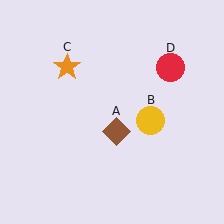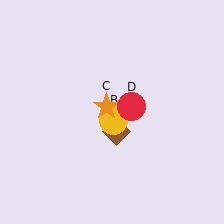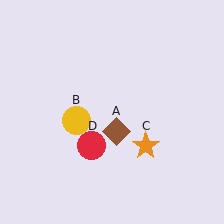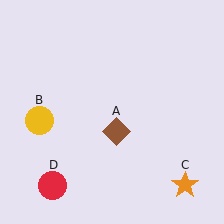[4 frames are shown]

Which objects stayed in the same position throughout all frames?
Brown diamond (object A) remained stationary.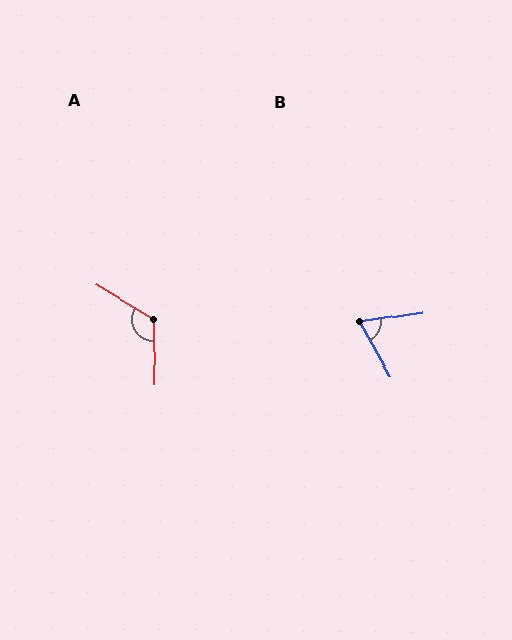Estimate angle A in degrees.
Approximately 122 degrees.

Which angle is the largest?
A, at approximately 122 degrees.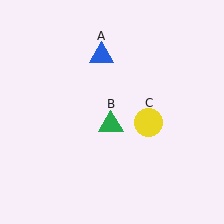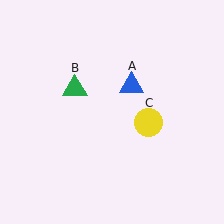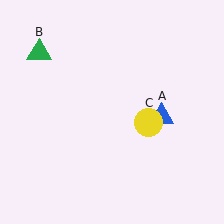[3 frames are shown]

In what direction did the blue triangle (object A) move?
The blue triangle (object A) moved down and to the right.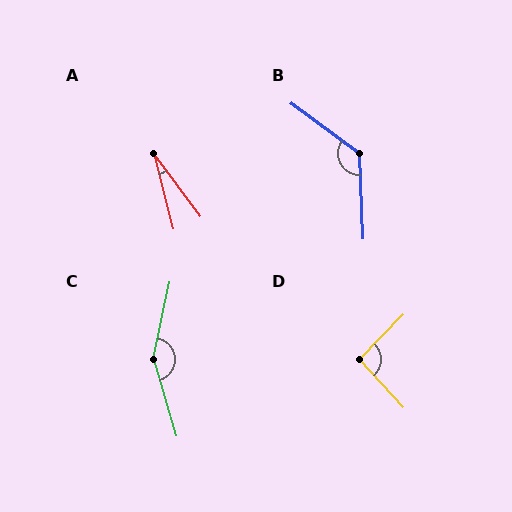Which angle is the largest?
C, at approximately 151 degrees.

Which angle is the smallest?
A, at approximately 22 degrees.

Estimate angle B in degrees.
Approximately 128 degrees.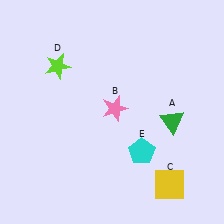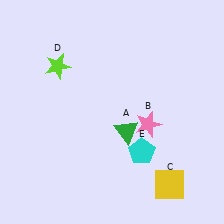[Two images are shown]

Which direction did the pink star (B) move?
The pink star (B) moved right.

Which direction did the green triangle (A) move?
The green triangle (A) moved left.